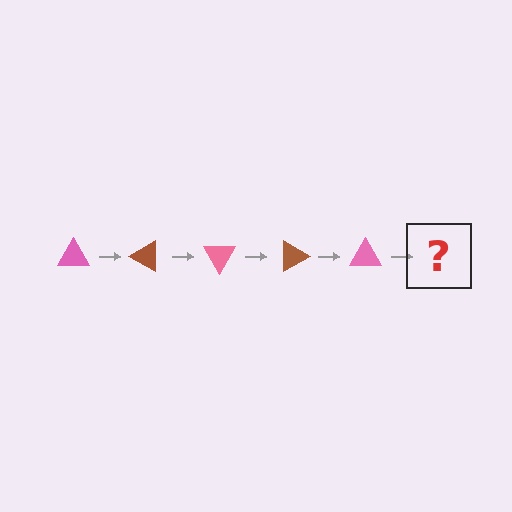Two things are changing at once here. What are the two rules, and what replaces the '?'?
The two rules are that it rotates 30 degrees each step and the color cycles through pink and brown. The '?' should be a brown triangle, rotated 150 degrees from the start.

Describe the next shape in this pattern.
It should be a brown triangle, rotated 150 degrees from the start.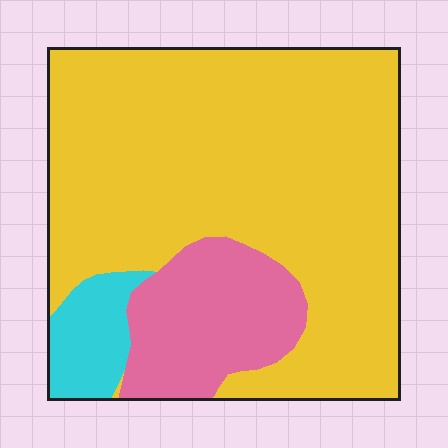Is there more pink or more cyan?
Pink.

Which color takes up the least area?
Cyan, at roughly 10%.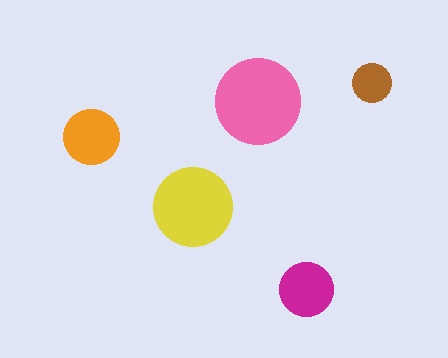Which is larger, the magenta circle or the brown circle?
The magenta one.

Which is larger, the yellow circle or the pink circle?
The pink one.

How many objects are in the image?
There are 5 objects in the image.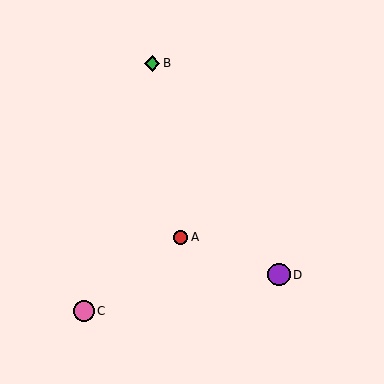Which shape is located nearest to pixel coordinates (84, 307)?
The pink circle (labeled C) at (84, 311) is nearest to that location.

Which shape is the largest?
The purple circle (labeled D) is the largest.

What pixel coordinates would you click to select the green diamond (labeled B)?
Click at (152, 63) to select the green diamond B.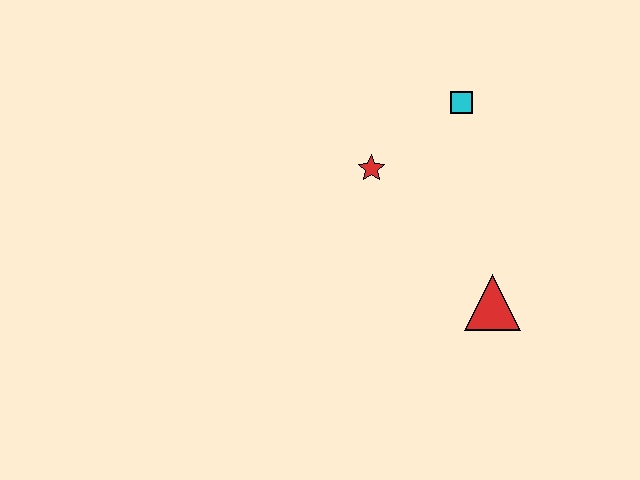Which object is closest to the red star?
The cyan square is closest to the red star.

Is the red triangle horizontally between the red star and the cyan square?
No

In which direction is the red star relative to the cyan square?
The red star is to the left of the cyan square.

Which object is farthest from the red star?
The red triangle is farthest from the red star.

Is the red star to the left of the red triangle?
Yes